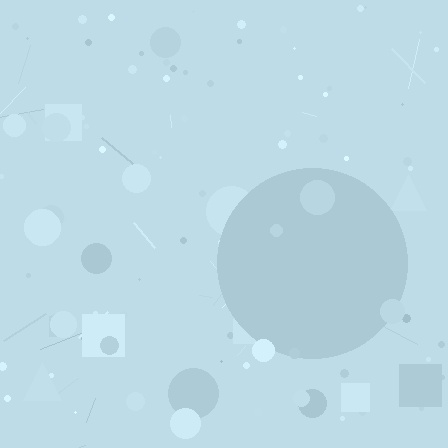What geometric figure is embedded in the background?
A circle is embedded in the background.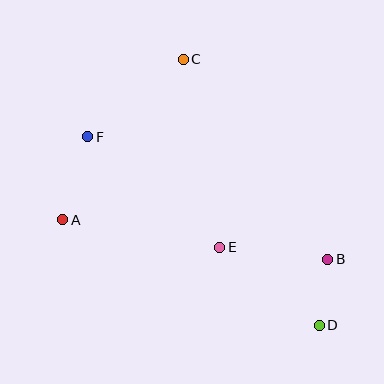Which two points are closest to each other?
Points B and D are closest to each other.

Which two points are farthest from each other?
Points C and D are farthest from each other.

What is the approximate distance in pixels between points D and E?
The distance between D and E is approximately 126 pixels.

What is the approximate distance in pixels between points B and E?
The distance between B and E is approximately 109 pixels.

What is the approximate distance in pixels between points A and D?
The distance between A and D is approximately 277 pixels.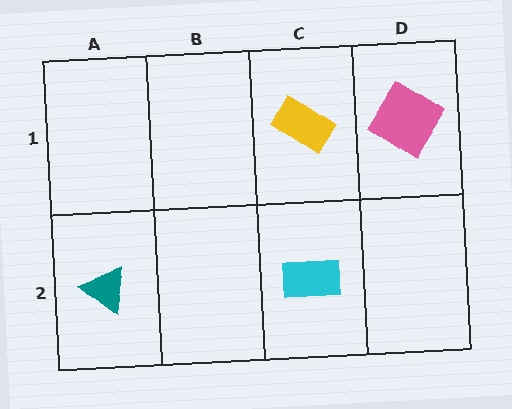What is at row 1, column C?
A yellow rectangle.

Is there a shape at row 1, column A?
No, that cell is empty.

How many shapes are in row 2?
2 shapes.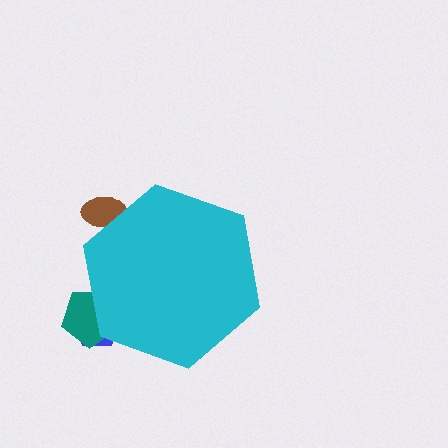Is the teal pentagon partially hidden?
Yes, the teal pentagon is partially hidden behind the cyan hexagon.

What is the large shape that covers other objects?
A cyan hexagon.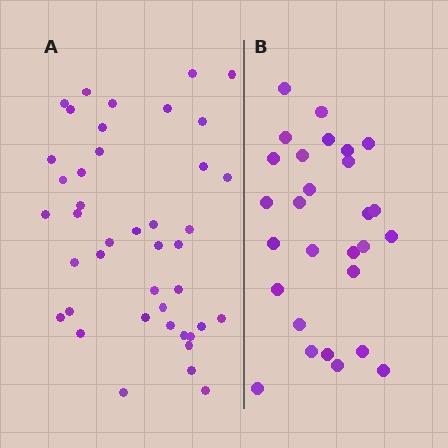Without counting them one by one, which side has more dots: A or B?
Region A (the left region) has more dots.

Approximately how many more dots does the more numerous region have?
Region A has approximately 15 more dots than region B.